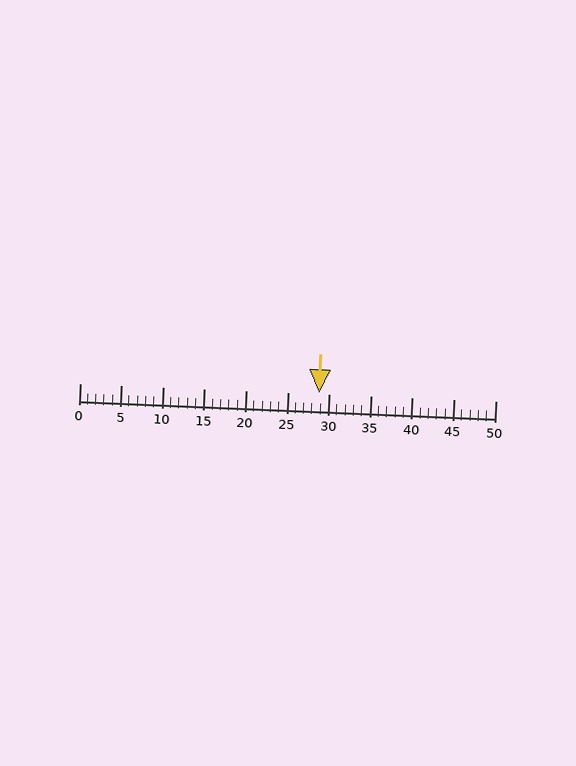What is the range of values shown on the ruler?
The ruler shows values from 0 to 50.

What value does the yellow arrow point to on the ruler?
The yellow arrow points to approximately 29.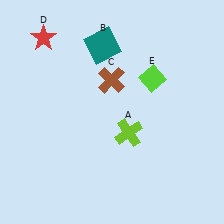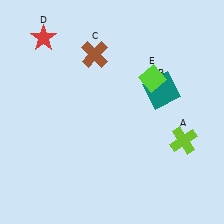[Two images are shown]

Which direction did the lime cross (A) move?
The lime cross (A) moved right.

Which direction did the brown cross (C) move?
The brown cross (C) moved up.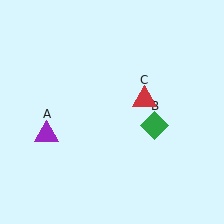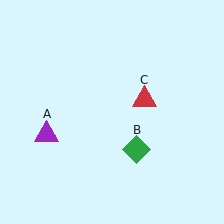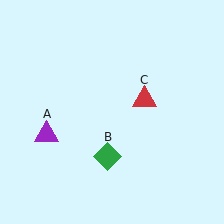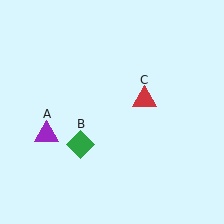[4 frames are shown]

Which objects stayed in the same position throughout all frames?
Purple triangle (object A) and red triangle (object C) remained stationary.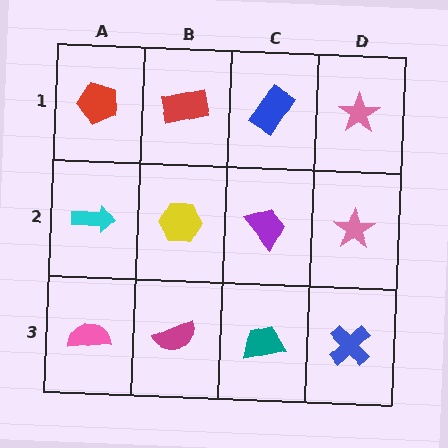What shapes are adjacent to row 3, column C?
A purple trapezoid (row 2, column C), a magenta semicircle (row 3, column B), a blue cross (row 3, column D).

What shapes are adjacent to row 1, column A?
A cyan arrow (row 2, column A), a red rectangle (row 1, column B).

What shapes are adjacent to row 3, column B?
A yellow hexagon (row 2, column B), a pink semicircle (row 3, column A), a teal trapezoid (row 3, column C).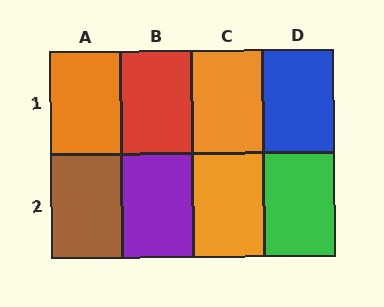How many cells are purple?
1 cell is purple.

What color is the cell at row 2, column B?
Purple.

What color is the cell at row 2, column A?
Brown.